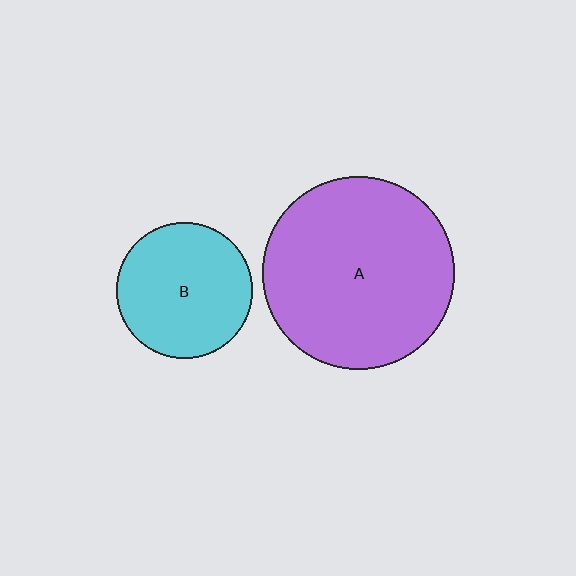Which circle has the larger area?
Circle A (purple).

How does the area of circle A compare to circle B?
Approximately 2.0 times.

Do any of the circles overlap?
No, none of the circles overlap.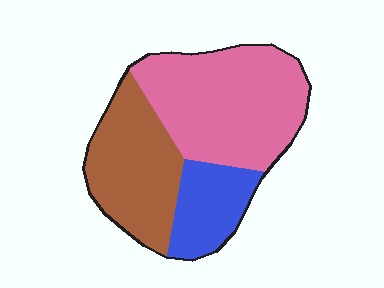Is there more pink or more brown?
Pink.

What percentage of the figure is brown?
Brown covers 33% of the figure.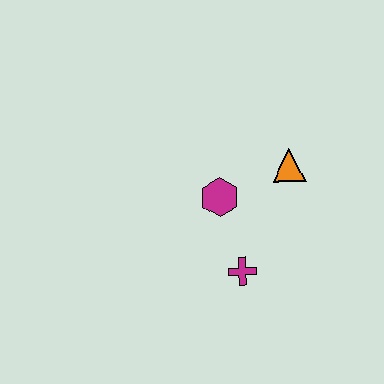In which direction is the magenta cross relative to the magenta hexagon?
The magenta cross is below the magenta hexagon.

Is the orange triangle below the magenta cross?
No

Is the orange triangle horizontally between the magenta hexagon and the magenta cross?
No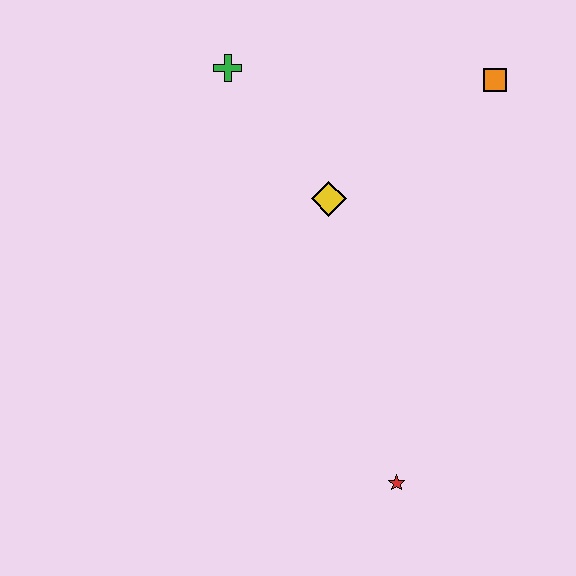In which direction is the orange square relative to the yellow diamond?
The orange square is to the right of the yellow diamond.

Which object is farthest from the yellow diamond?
The red star is farthest from the yellow diamond.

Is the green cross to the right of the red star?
No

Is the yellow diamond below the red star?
No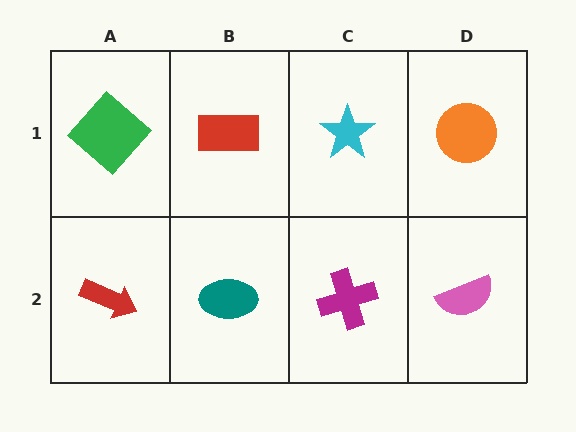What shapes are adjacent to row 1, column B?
A teal ellipse (row 2, column B), a green diamond (row 1, column A), a cyan star (row 1, column C).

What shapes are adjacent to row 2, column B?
A red rectangle (row 1, column B), a red arrow (row 2, column A), a magenta cross (row 2, column C).